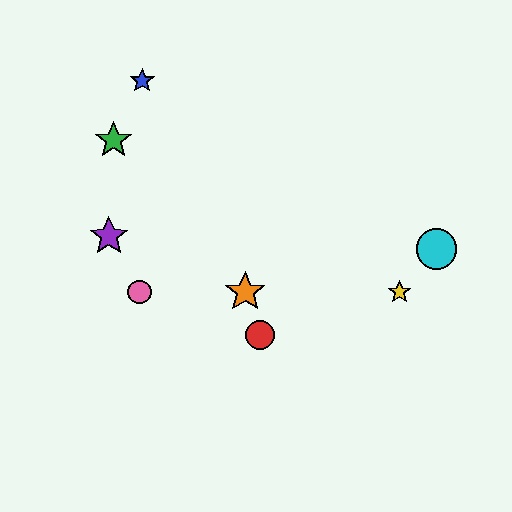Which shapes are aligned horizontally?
The yellow star, the orange star, the pink circle are aligned horizontally.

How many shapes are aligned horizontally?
3 shapes (the yellow star, the orange star, the pink circle) are aligned horizontally.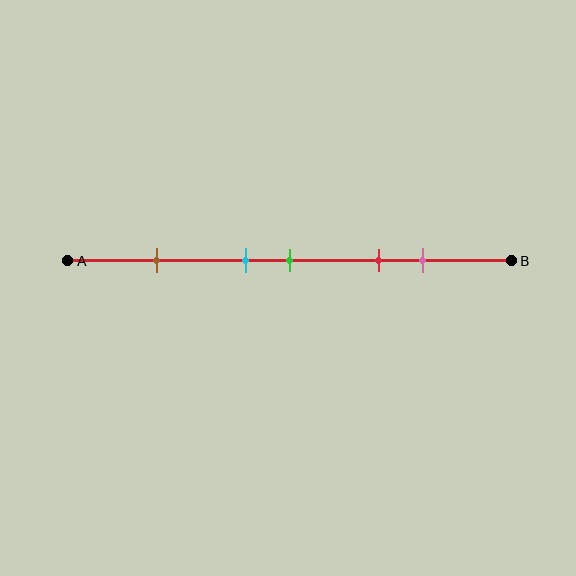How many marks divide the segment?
There are 5 marks dividing the segment.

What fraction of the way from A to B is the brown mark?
The brown mark is approximately 20% (0.2) of the way from A to B.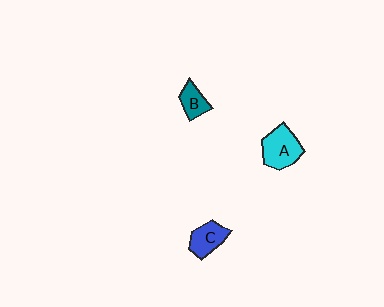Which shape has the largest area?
Shape A (cyan).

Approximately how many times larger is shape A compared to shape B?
Approximately 1.8 times.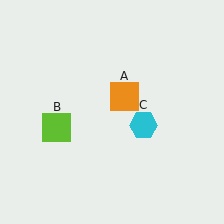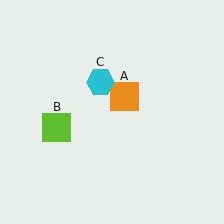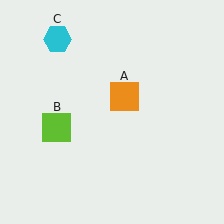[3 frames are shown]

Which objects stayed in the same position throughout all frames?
Orange square (object A) and lime square (object B) remained stationary.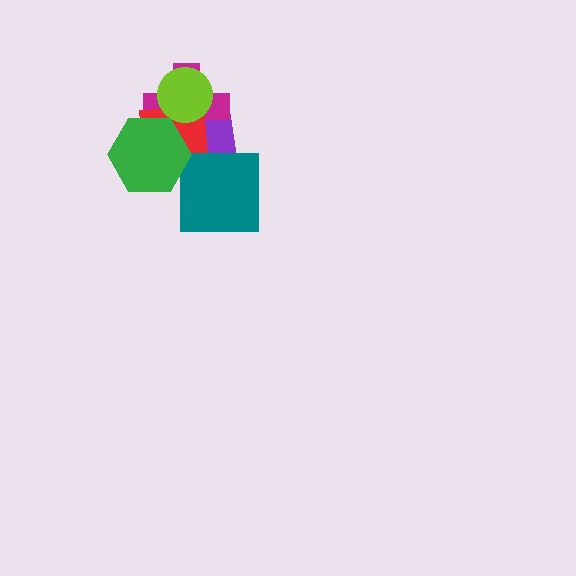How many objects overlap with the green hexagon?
3 objects overlap with the green hexagon.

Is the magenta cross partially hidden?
Yes, it is partially covered by another shape.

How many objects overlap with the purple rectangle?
4 objects overlap with the purple rectangle.